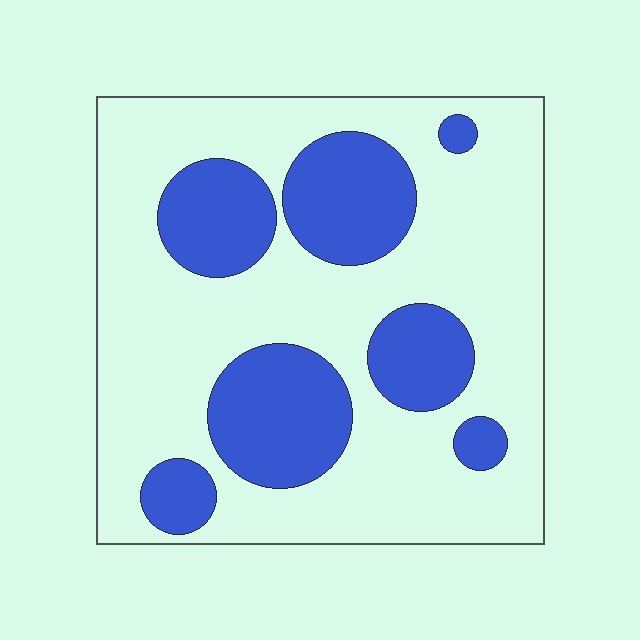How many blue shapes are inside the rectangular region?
7.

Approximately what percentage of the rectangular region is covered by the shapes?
Approximately 30%.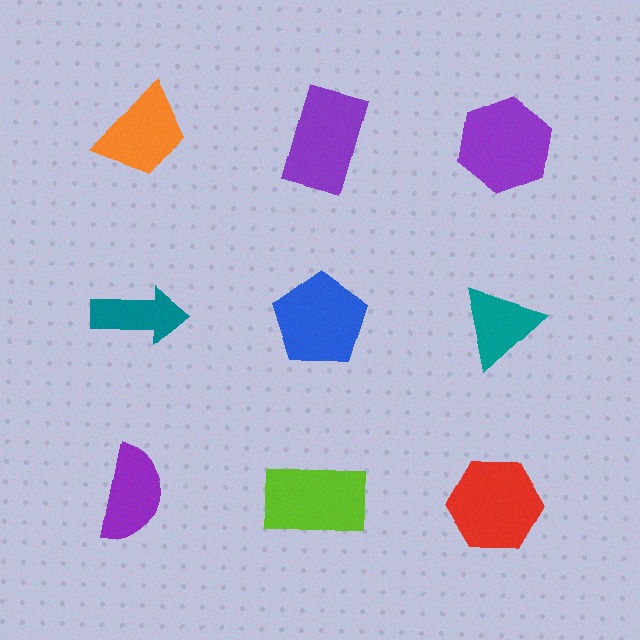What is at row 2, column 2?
A blue pentagon.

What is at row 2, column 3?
A teal triangle.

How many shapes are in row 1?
3 shapes.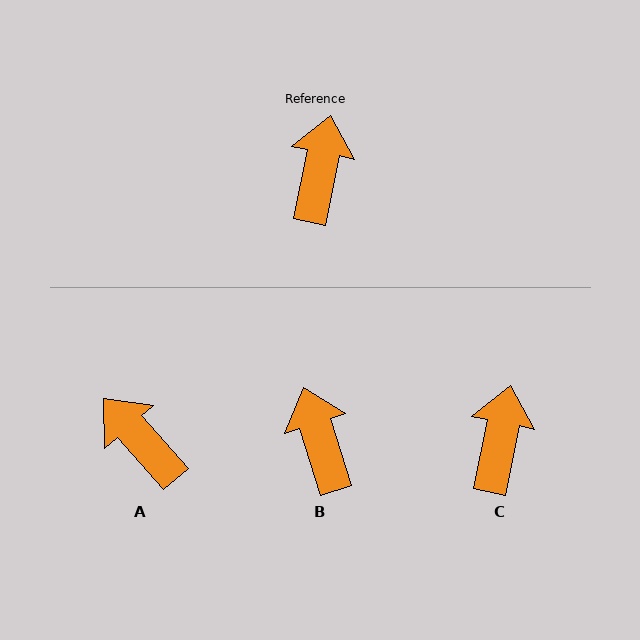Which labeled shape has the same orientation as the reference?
C.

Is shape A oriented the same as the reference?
No, it is off by about 53 degrees.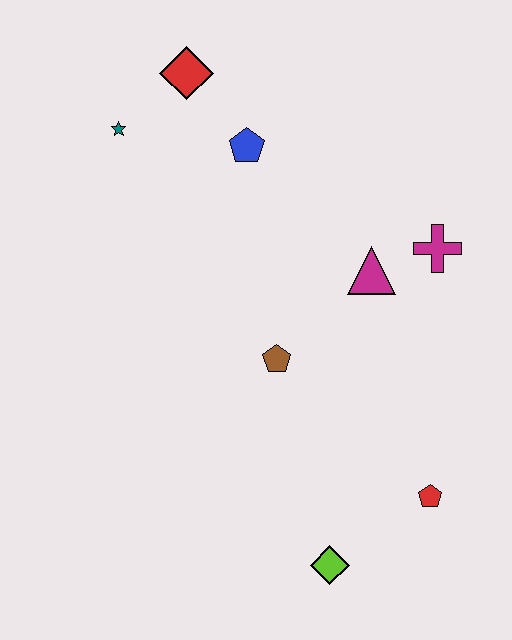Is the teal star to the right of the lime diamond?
No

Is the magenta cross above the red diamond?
No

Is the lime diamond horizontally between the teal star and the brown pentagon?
No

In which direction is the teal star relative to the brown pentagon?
The teal star is above the brown pentagon.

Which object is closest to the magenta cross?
The magenta triangle is closest to the magenta cross.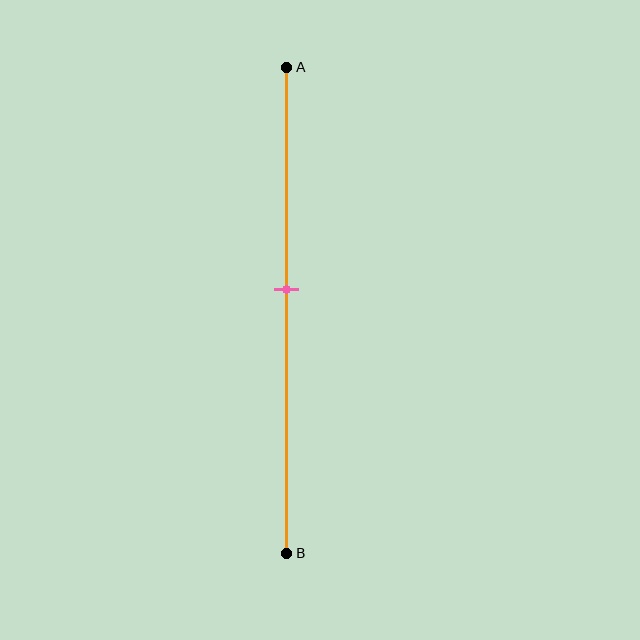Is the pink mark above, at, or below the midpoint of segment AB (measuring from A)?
The pink mark is above the midpoint of segment AB.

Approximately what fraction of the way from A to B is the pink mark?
The pink mark is approximately 45% of the way from A to B.